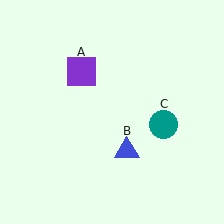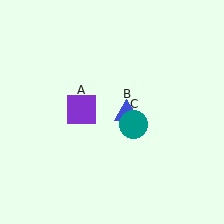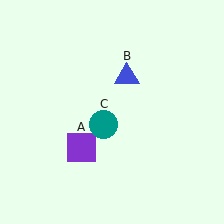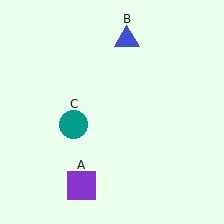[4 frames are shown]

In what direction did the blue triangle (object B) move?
The blue triangle (object B) moved up.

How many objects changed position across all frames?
3 objects changed position: purple square (object A), blue triangle (object B), teal circle (object C).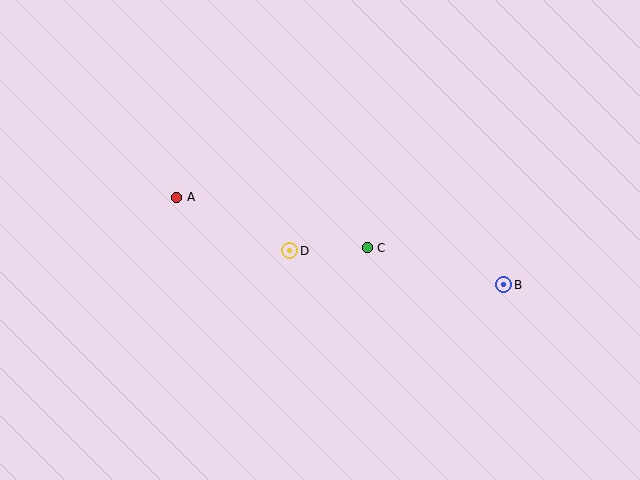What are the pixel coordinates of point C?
Point C is at (367, 248).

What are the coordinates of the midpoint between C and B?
The midpoint between C and B is at (436, 266).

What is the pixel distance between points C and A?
The distance between C and A is 197 pixels.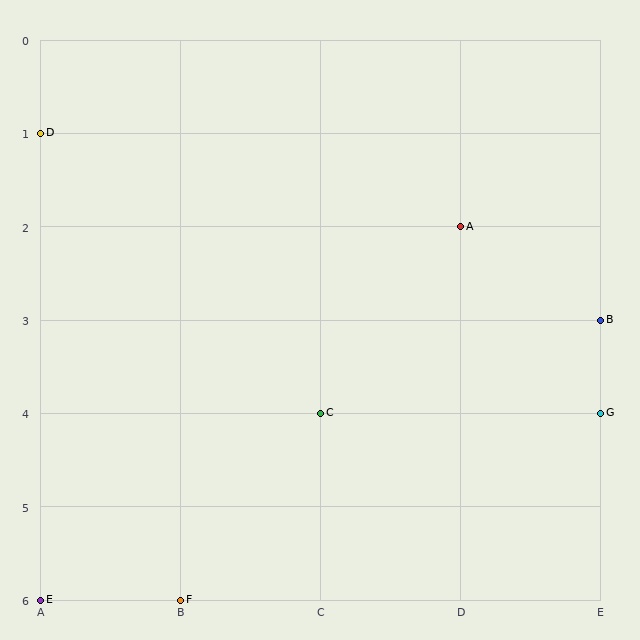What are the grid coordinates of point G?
Point G is at grid coordinates (E, 4).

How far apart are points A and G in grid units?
Points A and G are 1 column and 2 rows apart (about 2.2 grid units diagonally).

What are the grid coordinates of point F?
Point F is at grid coordinates (B, 6).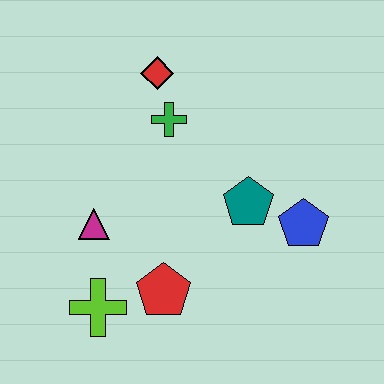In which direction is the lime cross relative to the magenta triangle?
The lime cross is below the magenta triangle.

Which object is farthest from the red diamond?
The lime cross is farthest from the red diamond.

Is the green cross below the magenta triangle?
No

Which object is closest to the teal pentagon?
The blue pentagon is closest to the teal pentagon.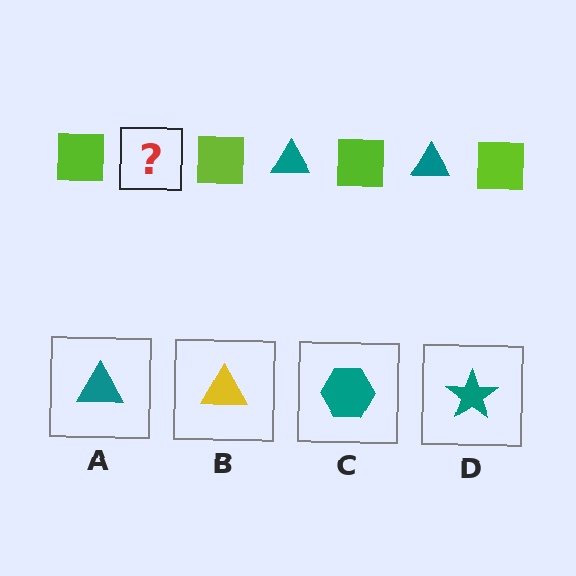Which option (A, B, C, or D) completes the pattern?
A.